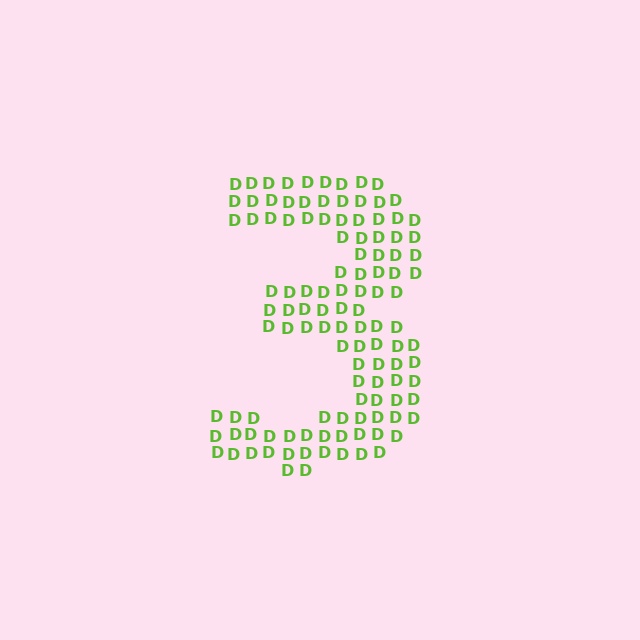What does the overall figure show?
The overall figure shows the digit 3.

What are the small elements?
The small elements are letter D's.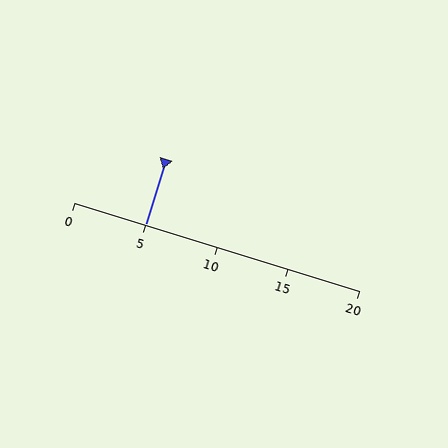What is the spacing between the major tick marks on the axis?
The major ticks are spaced 5 apart.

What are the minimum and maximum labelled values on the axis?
The axis runs from 0 to 20.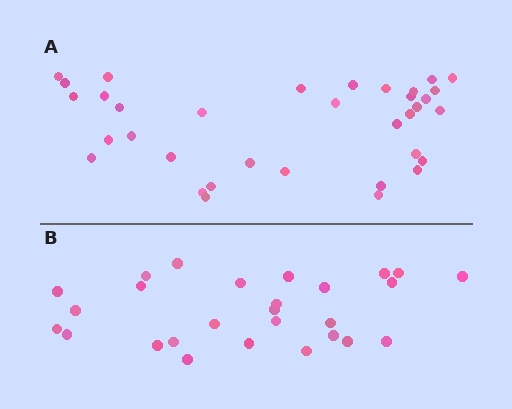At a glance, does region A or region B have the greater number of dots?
Region A (the top region) has more dots.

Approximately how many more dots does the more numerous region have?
Region A has roughly 8 or so more dots than region B.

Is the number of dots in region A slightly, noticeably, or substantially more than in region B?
Region A has noticeably more, but not dramatically so. The ratio is roughly 1.3 to 1.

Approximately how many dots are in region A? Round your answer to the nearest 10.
About 40 dots. (The exact count is 35, which rounds to 40.)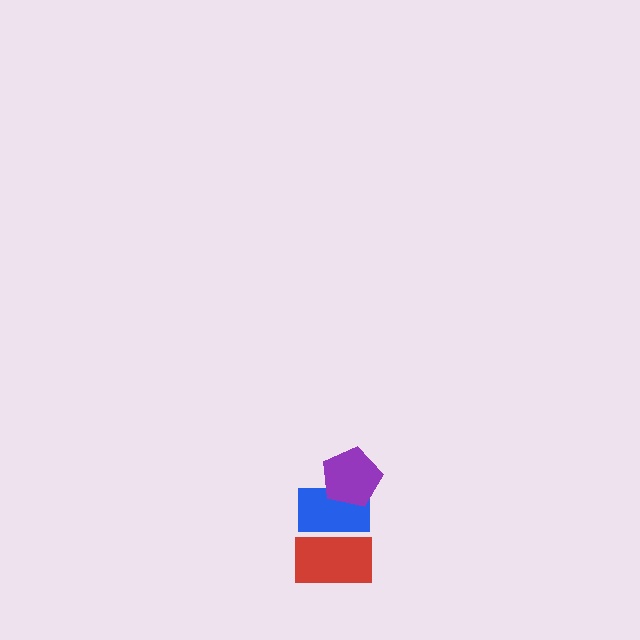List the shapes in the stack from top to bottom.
From top to bottom: the purple pentagon, the blue rectangle, the red rectangle.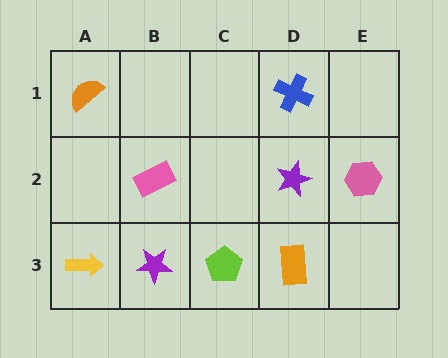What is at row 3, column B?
A purple star.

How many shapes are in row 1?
2 shapes.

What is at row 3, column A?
A yellow arrow.